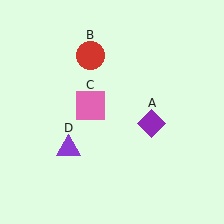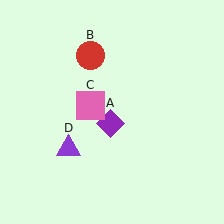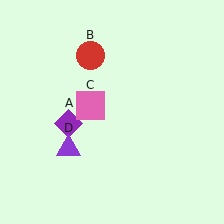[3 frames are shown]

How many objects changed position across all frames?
1 object changed position: purple diamond (object A).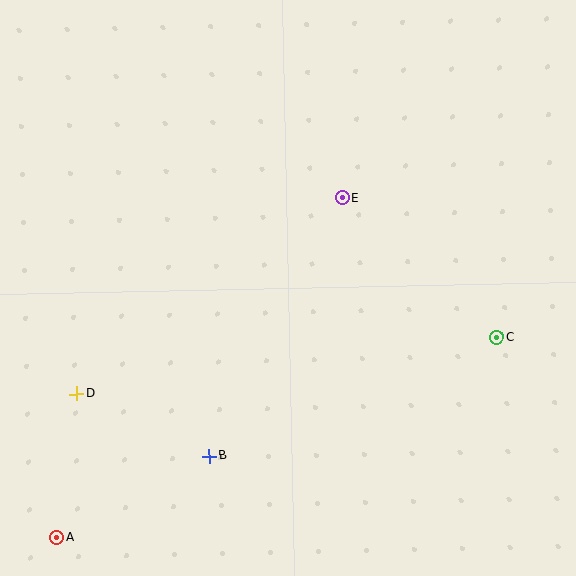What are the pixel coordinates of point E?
Point E is at (342, 197).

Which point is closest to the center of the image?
Point E at (342, 197) is closest to the center.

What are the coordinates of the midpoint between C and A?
The midpoint between C and A is at (277, 437).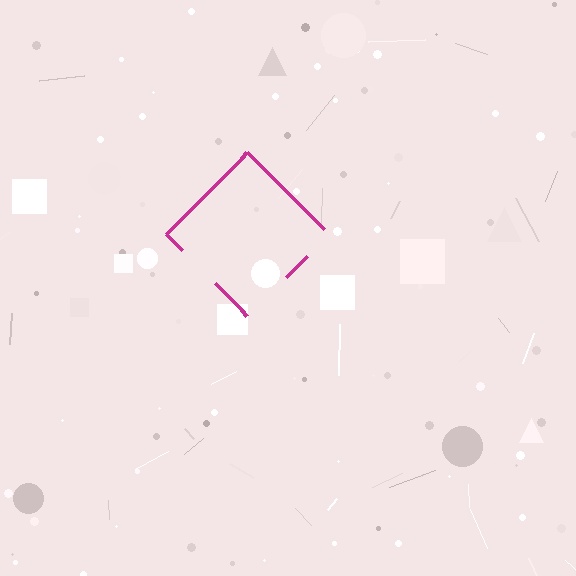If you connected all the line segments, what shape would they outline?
They would outline a diamond.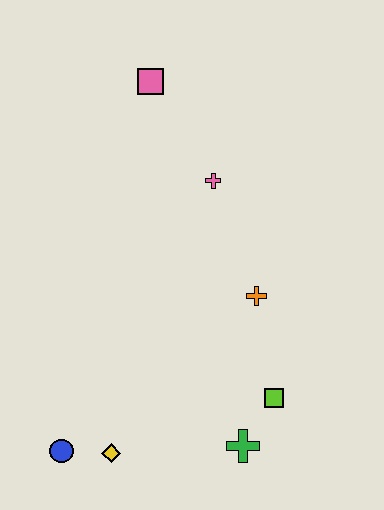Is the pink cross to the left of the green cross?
Yes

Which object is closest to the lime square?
The green cross is closest to the lime square.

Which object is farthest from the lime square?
The pink square is farthest from the lime square.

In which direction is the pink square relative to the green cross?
The pink square is above the green cross.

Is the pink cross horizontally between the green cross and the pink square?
Yes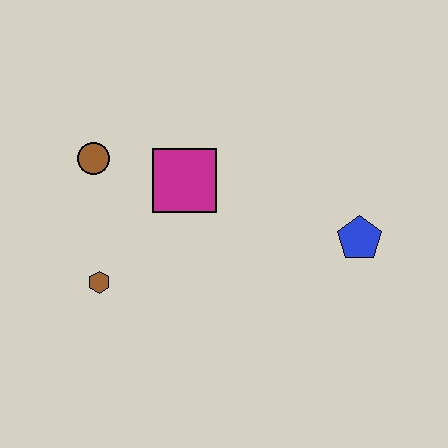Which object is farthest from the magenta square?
The blue pentagon is farthest from the magenta square.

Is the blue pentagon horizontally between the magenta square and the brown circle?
No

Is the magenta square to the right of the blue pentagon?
No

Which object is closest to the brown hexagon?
The brown circle is closest to the brown hexagon.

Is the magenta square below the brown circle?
Yes